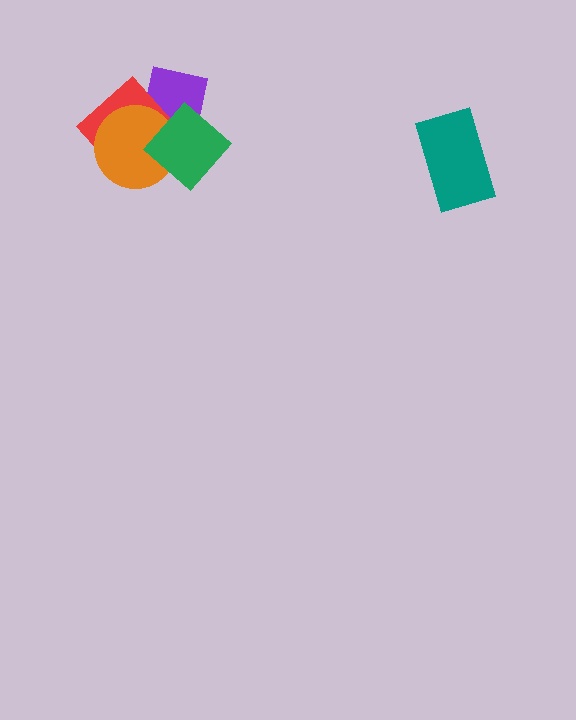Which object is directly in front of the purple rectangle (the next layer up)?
The red diamond is directly in front of the purple rectangle.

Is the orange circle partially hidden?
Yes, it is partially covered by another shape.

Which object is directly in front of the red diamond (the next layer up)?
The orange circle is directly in front of the red diamond.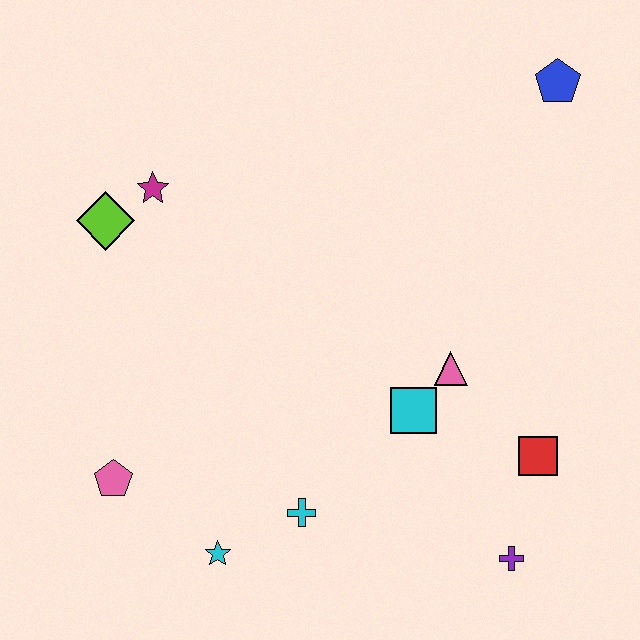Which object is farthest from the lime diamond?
The purple cross is farthest from the lime diamond.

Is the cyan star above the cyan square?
No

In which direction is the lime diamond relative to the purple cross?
The lime diamond is to the left of the purple cross.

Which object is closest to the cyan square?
The pink triangle is closest to the cyan square.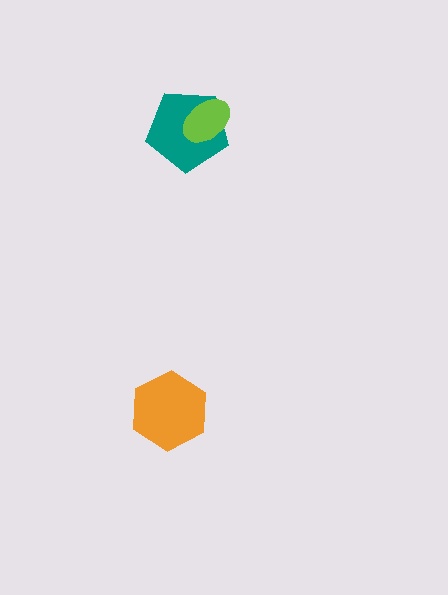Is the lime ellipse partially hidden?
No, no other shape covers it.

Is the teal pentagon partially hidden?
Yes, it is partially covered by another shape.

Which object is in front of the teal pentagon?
The lime ellipse is in front of the teal pentagon.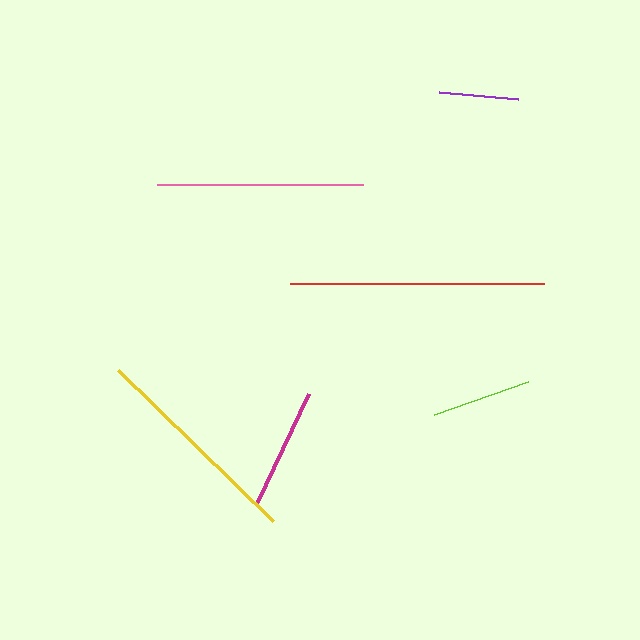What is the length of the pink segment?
The pink segment is approximately 206 pixels long.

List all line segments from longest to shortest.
From longest to shortest: red, yellow, pink, magenta, lime, purple.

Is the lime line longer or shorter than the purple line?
The lime line is longer than the purple line.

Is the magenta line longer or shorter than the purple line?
The magenta line is longer than the purple line.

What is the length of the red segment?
The red segment is approximately 254 pixels long.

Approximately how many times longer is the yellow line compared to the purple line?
The yellow line is approximately 2.7 times the length of the purple line.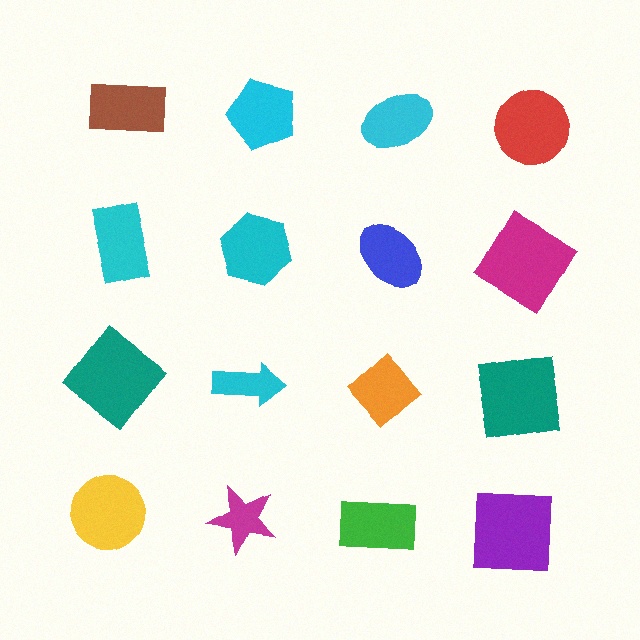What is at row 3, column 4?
A teal square.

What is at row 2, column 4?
A magenta diamond.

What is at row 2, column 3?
A blue ellipse.